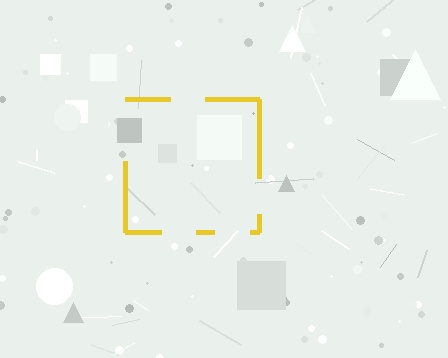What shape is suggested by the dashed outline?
The dashed outline suggests a square.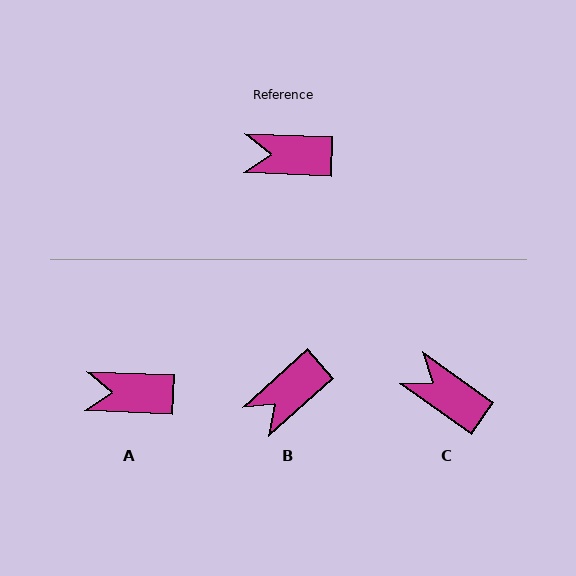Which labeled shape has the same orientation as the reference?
A.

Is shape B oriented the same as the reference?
No, it is off by about 44 degrees.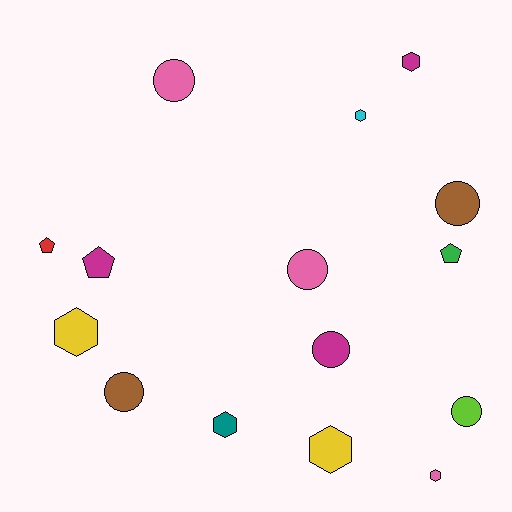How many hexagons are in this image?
There are 6 hexagons.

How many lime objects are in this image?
There is 1 lime object.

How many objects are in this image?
There are 15 objects.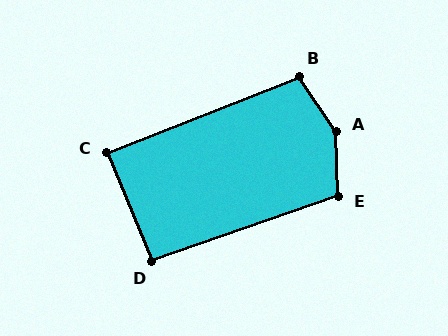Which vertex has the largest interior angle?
A, at approximately 148 degrees.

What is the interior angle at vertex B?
Approximately 103 degrees (obtuse).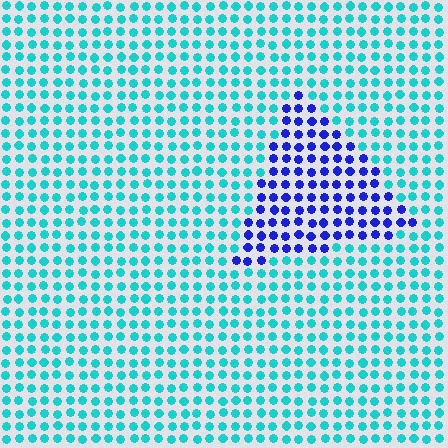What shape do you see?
I see a triangle.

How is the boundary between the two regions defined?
The boundary is defined purely by a slight shift in hue (about 60 degrees). Spacing, size, and orientation are identical on both sides.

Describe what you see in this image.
The image is filled with small cyan elements in a uniform arrangement. A triangle-shaped region is visible where the elements are tinted to a slightly different hue, forming a subtle color boundary.